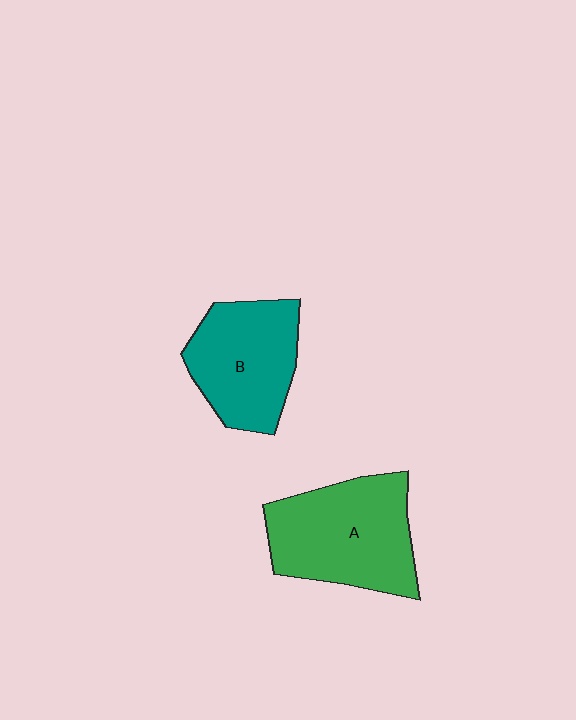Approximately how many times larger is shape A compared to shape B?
Approximately 1.2 times.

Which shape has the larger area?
Shape A (green).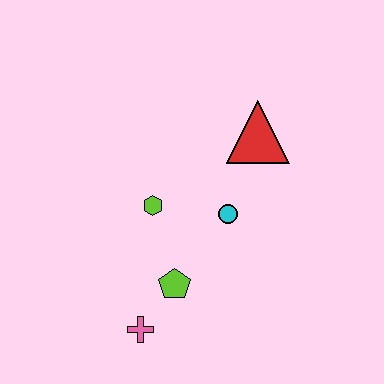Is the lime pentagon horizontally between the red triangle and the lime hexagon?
Yes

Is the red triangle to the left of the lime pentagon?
No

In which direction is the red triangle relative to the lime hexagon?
The red triangle is to the right of the lime hexagon.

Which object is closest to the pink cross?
The lime pentagon is closest to the pink cross.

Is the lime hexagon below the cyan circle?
No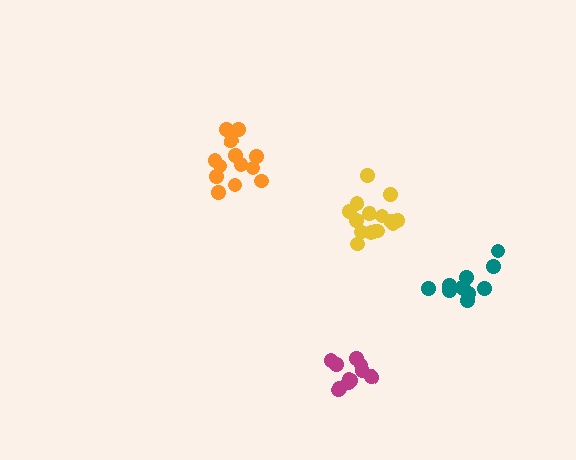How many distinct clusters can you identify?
There are 4 distinct clusters.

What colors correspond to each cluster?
The clusters are colored: orange, yellow, magenta, teal.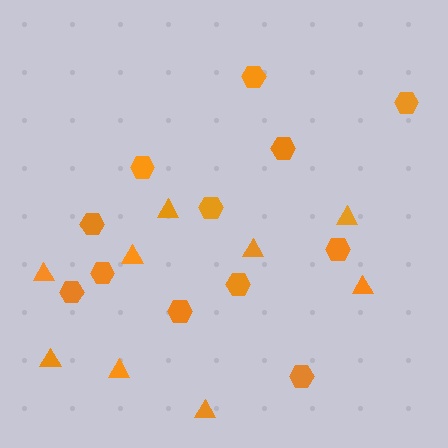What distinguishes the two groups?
There are 2 groups: one group of hexagons (12) and one group of triangles (9).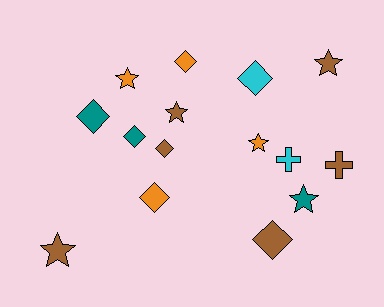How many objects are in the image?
There are 15 objects.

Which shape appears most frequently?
Diamond, with 7 objects.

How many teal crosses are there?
There are no teal crosses.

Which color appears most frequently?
Brown, with 6 objects.